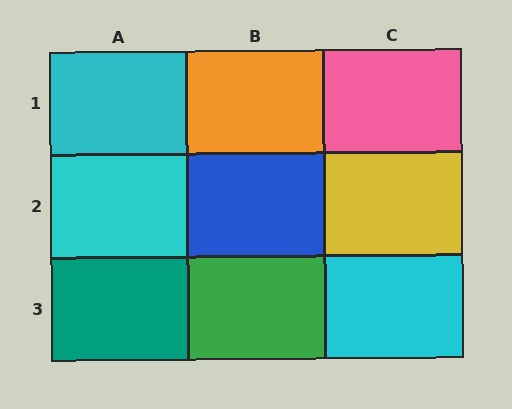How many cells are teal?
1 cell is teal.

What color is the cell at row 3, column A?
Teal.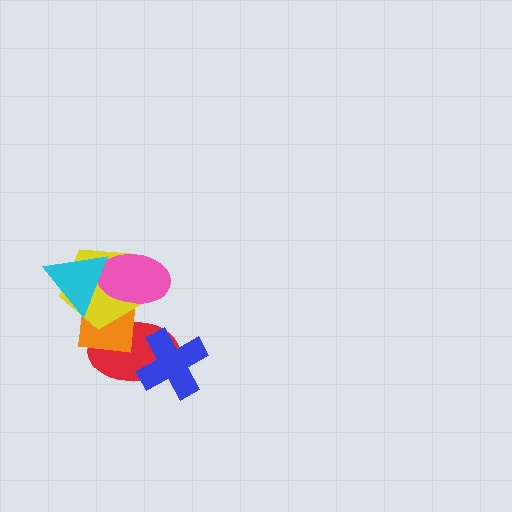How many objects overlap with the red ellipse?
4 objects overlap with the red ellipse.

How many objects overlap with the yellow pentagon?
4 objects overlap with the yellow pentagon.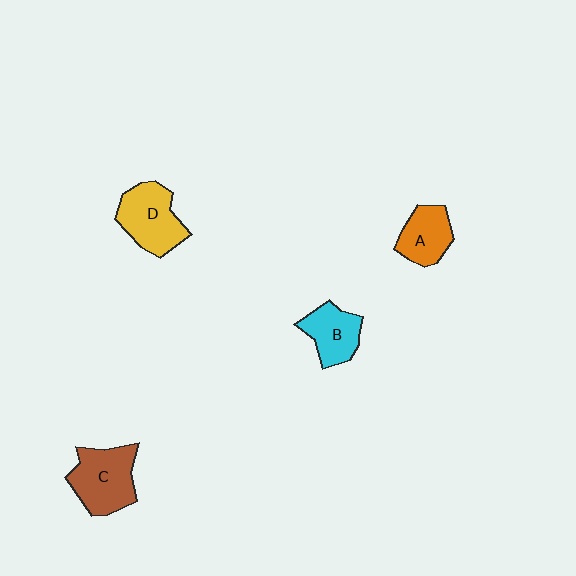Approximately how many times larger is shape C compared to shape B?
Approximately 1.4 times.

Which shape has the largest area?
Shape C (brown).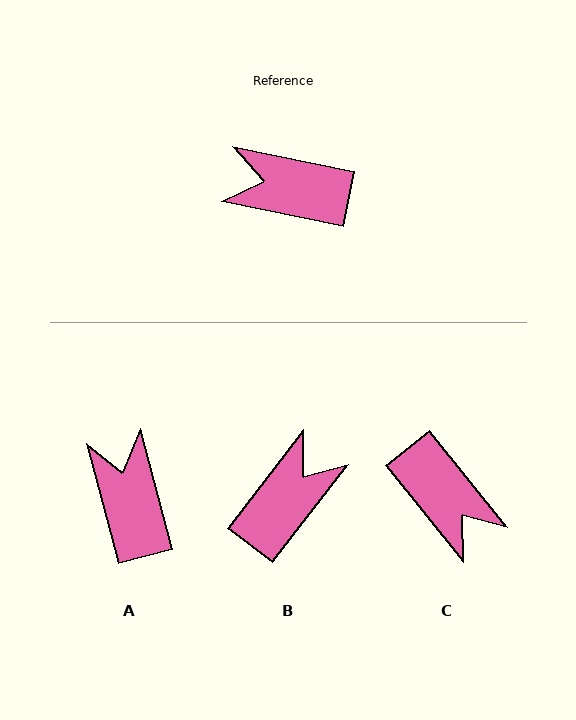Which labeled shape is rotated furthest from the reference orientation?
C, about 140 degrees away.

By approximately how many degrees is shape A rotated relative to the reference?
Approximately 64 degrees clockwise.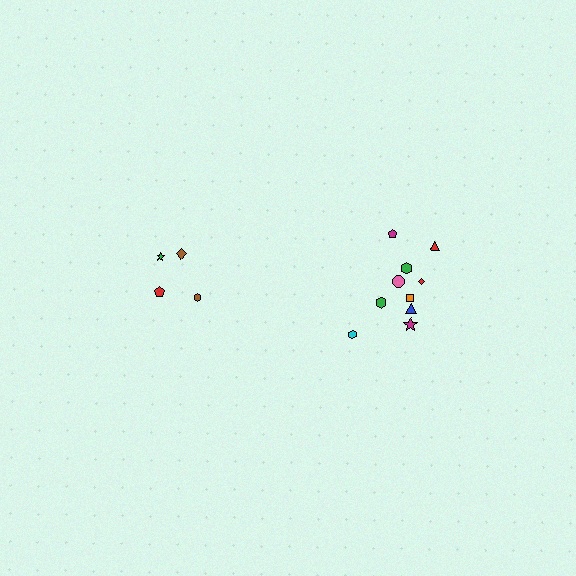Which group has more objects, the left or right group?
The right group.